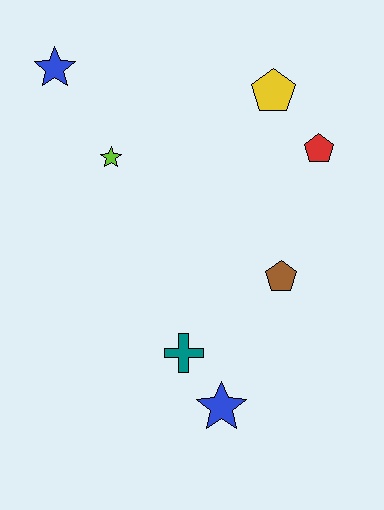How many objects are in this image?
There are 7 objects.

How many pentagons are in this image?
There are 3 pentagons.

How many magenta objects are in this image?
There are no magenta objects.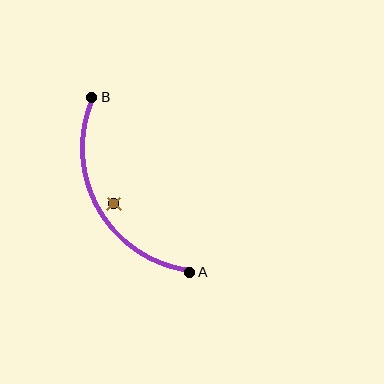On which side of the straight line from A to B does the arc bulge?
The arc bulges to the left of the straight line connecting A and B.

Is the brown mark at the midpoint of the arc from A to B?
No — the brown mark does not lie on the arc at all. It sits slightly inside the curve.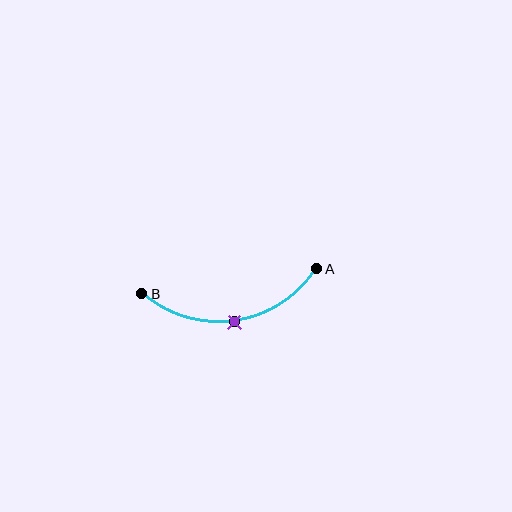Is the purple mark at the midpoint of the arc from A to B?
Yes. The purple mark lies on the arc at equal arc-length from both A and B — it is the arc midpoint.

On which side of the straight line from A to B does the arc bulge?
The arc bulges below the straight line connecting A and B.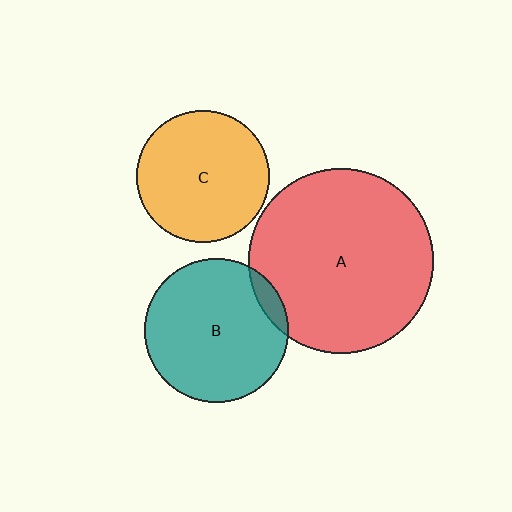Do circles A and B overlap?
Yes.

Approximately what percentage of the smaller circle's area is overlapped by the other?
Approximately 5%.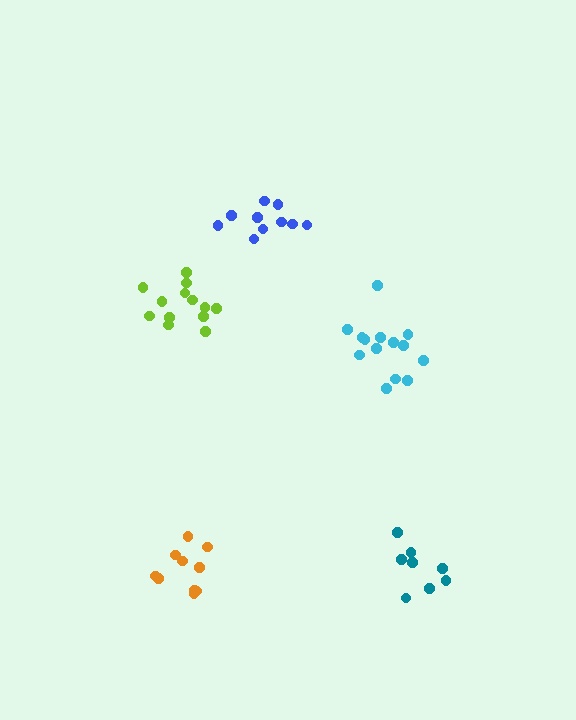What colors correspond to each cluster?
The clusters are colored: lime, teal, orange, blue, cyan.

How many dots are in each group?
Group 1: 13 dots, Group 2: 8 dots, Group 3: 10 dots, Group 4: 10 dots, Group 5: 14 dots (55 total).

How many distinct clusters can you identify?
There are 5 distinct clusters.